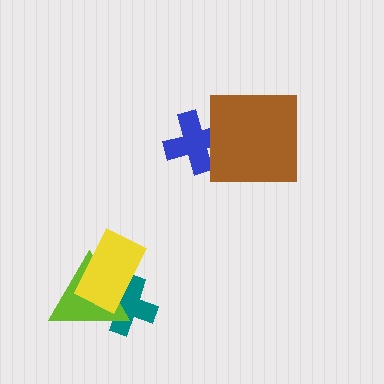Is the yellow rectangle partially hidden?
No, no other shape covers it.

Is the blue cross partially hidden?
Yes, it is partially covered by another shape.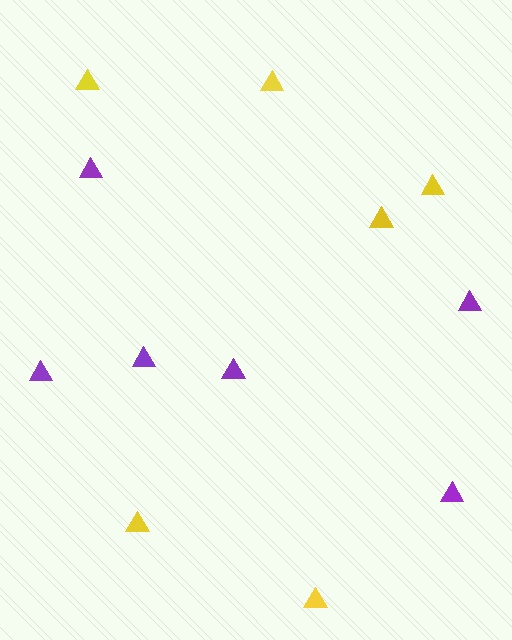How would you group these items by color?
There are 2 groups: one group of yellow triangles (6) and one group of purple triangles (6).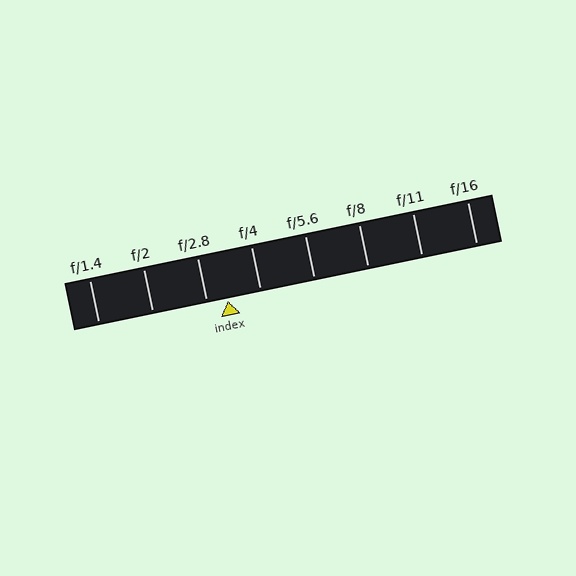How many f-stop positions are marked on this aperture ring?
There are 8 f-stop positions marked.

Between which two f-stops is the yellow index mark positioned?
The index mark is between f/2.8 and f/4.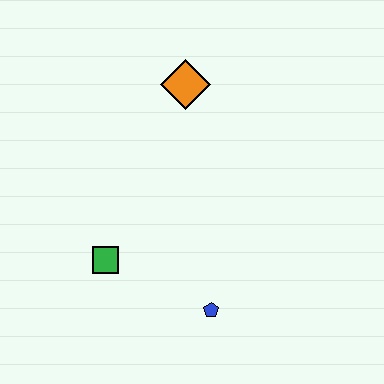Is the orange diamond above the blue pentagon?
Yes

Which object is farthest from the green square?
The orange diamond is farthest from the green square.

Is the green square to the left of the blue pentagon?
Yes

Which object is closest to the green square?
The blue pentagon is closest to the green square.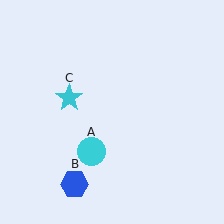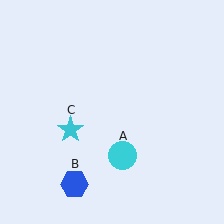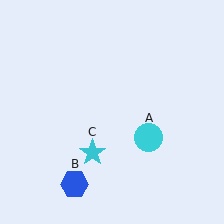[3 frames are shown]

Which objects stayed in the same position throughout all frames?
Blue hexagon (object B) remained stationary.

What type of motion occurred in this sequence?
The cyan circle (object A), cyan star (object C) rotated counterclockwise around the center of the scene.